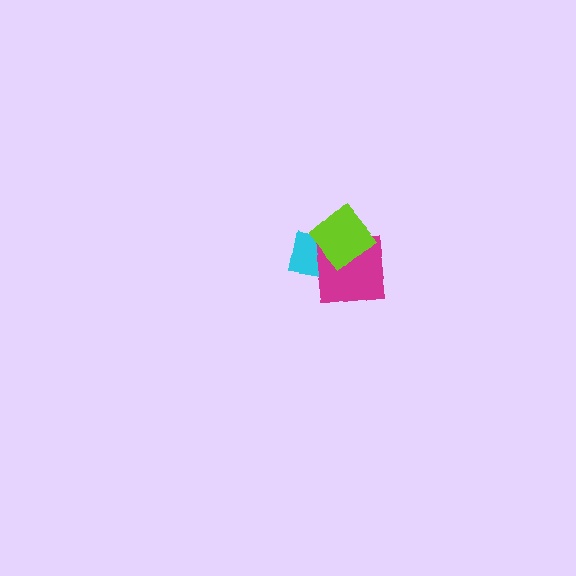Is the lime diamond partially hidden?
No, no other shape covers it.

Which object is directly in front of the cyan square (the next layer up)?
The magenta square is directly in front of the cyan square.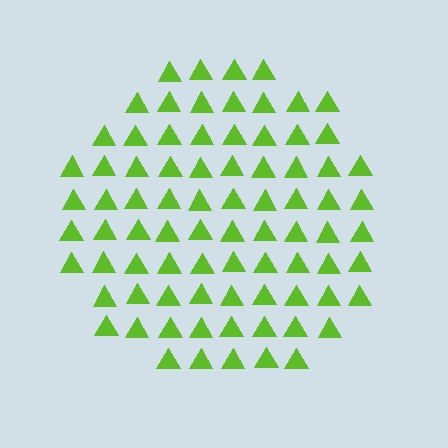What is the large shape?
The large shape is a circle.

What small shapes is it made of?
It is made of small triangles.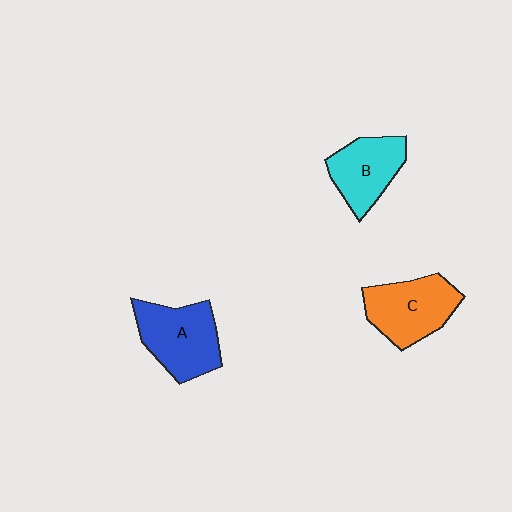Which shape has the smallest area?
Shape B (cyan).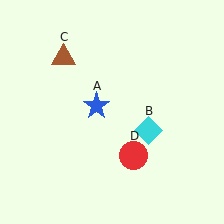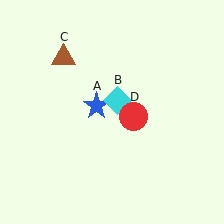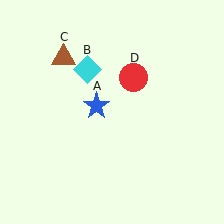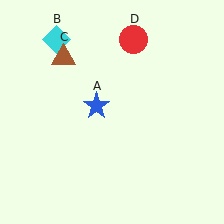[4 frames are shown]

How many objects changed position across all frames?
2 objects changed position: cyan diamond (object B), red circle (object D).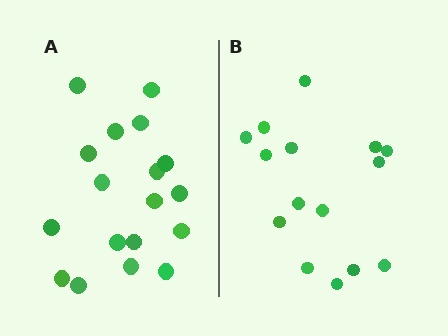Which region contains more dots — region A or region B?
Region A (the left region) has more dots.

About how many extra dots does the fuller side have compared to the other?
Region A has just a few more — roughly 2 or 3 more dots than region B.